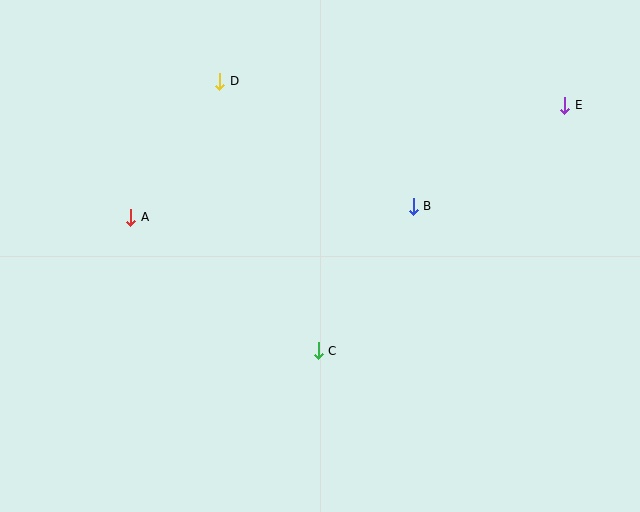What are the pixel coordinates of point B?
Point B is at (413, 206).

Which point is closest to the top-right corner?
Point E is closest to the top-right corner.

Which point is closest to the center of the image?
Point C at (318, 351) is closest to the center.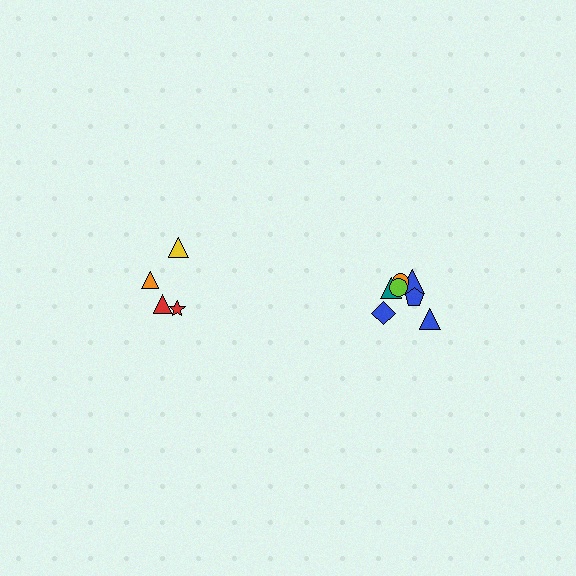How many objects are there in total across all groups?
There are 11 objects.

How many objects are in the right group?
There are 7 objects.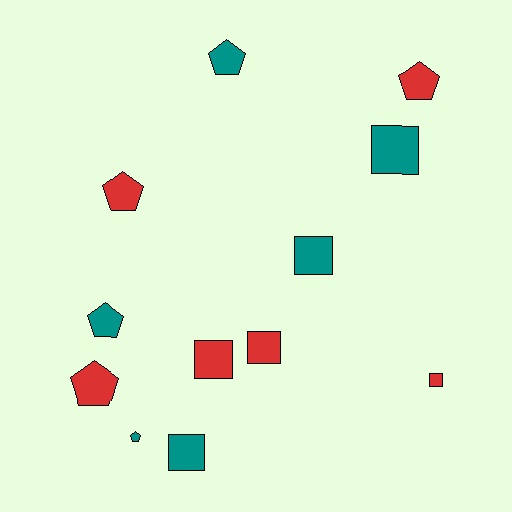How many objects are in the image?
There are 12 objects.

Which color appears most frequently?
Teal, with 6 objects.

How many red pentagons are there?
There are 3 red pentagons.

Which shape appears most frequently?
Square, with 6 objects.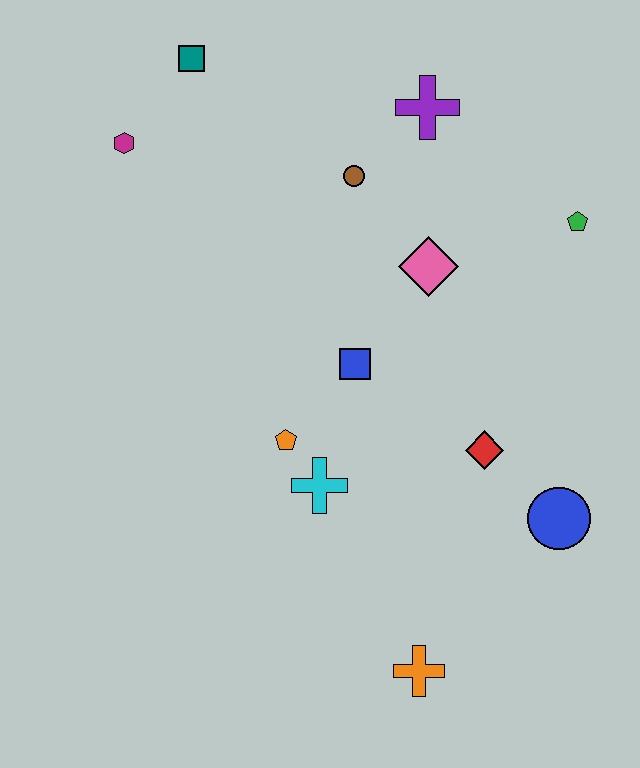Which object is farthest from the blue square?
The teal square is farthest from the blue square.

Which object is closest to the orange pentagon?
The cyan cross is closest to the orange pentagon.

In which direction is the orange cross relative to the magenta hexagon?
The orange cross is below the magenta hexagon.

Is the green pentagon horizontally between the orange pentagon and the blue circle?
No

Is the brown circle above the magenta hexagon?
No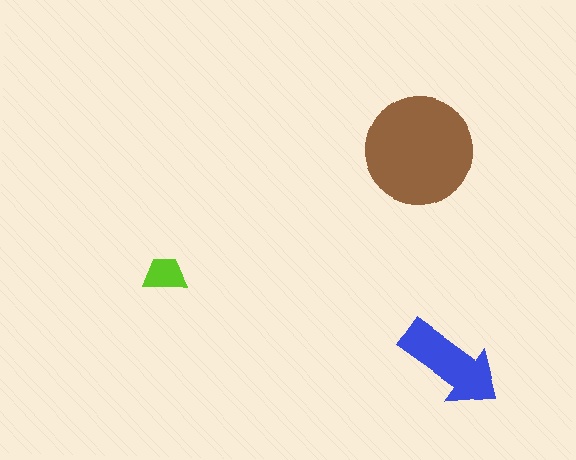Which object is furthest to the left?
The lime trapezoid is leftmost.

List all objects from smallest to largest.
The lime trapezoid, the blue arrow, the brown circle.